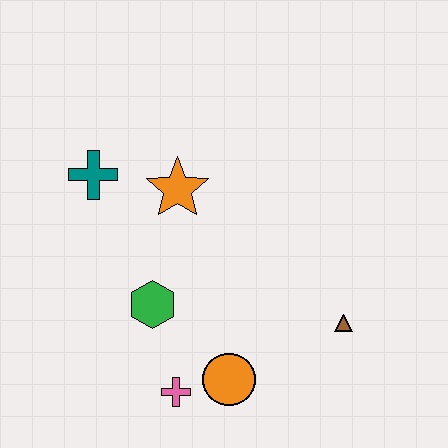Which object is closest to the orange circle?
The pink cross is closest to the orange circle.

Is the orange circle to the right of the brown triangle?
No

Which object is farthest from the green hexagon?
The brown triangle is farthest from the green hexagon.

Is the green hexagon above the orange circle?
Yes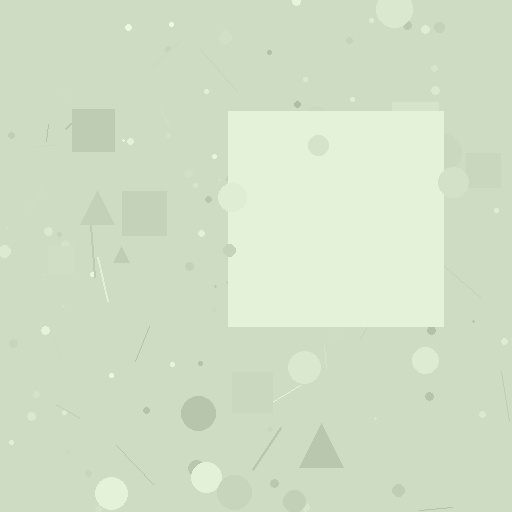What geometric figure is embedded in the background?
A square is embedded in the background.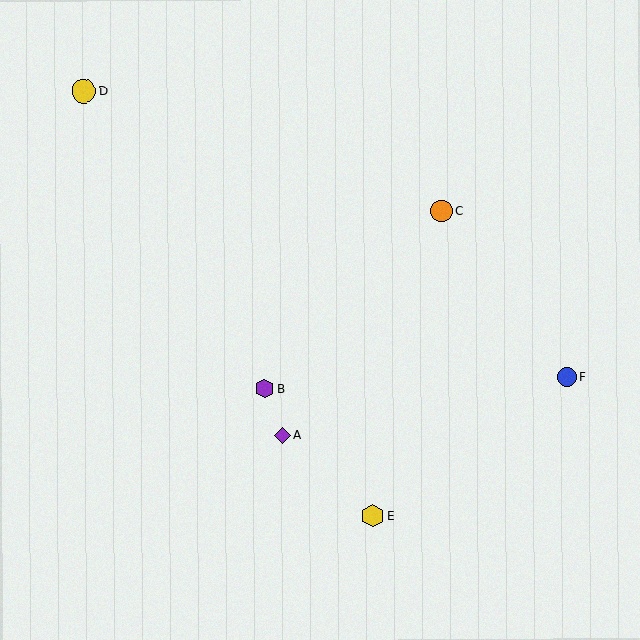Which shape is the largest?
The yellow circle (labeled D) is the largest.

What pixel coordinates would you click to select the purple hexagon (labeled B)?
Click at (265, 389) to select the purple hexagon B.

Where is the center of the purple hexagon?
The center of the purple hexagon is at (265, 389).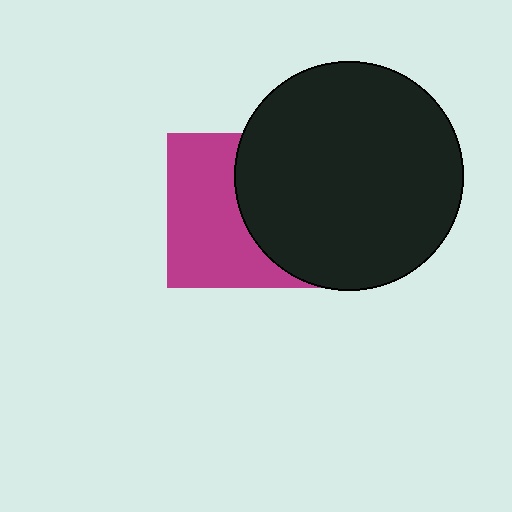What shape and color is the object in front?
The object in front is a black circle.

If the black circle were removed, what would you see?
You would see the complete magenta square.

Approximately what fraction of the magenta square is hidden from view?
Roughly 46% of the magenta square is hidden behind the black circle.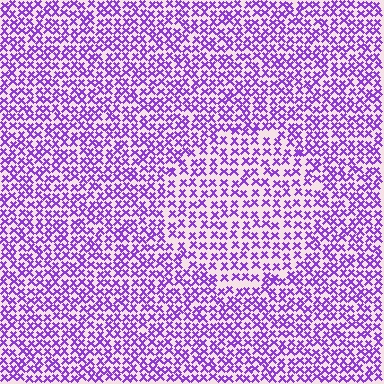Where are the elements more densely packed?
The elements are more densely packed outside the circle boundary.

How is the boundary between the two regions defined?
The boundary is defined by a change in element density (approximately 1.4x ratio). All elements are the same color, size, and shape.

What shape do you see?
I see a circle.